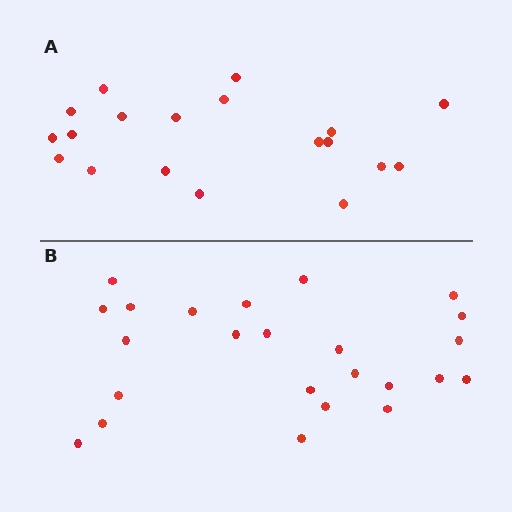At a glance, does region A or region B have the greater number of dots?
Region B (the bottom region) has more dots.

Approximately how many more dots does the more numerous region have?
Region B has about 5 more dots than region A.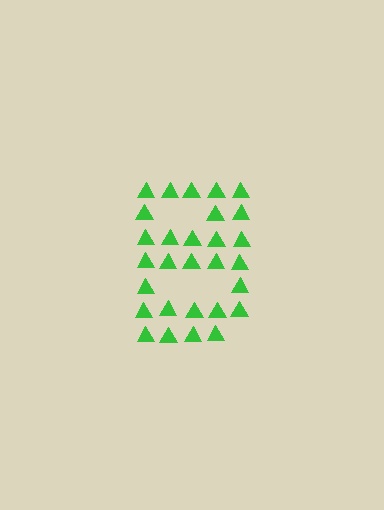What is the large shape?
The large shape is the letter B.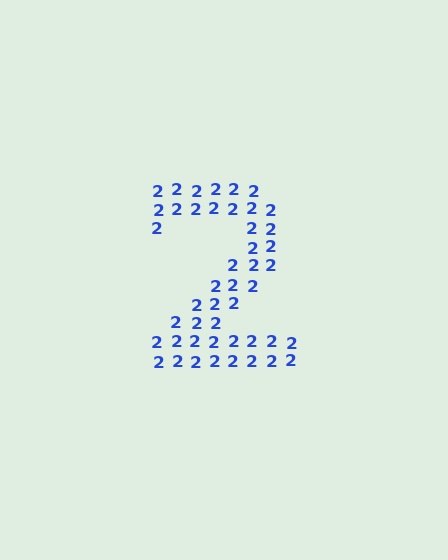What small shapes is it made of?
It is made of small digit 2's.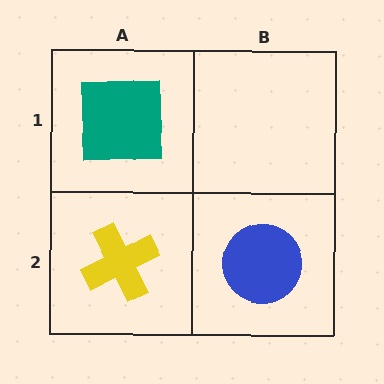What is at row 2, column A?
A yellow cross.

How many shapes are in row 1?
1 shape.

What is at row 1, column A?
A teal square.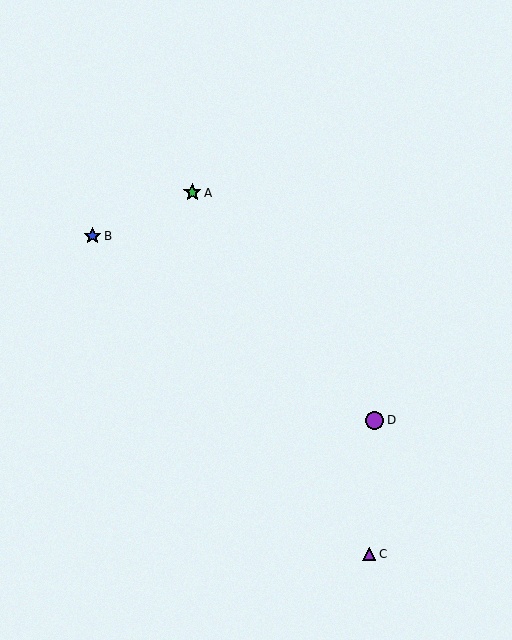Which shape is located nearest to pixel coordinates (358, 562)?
The purple triangle (labeled C) at (369, 554) is nearest to that location.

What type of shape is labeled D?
Shape D is a purple circle.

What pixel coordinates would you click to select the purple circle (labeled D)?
Click at (375, 420) to select the purple circle D.